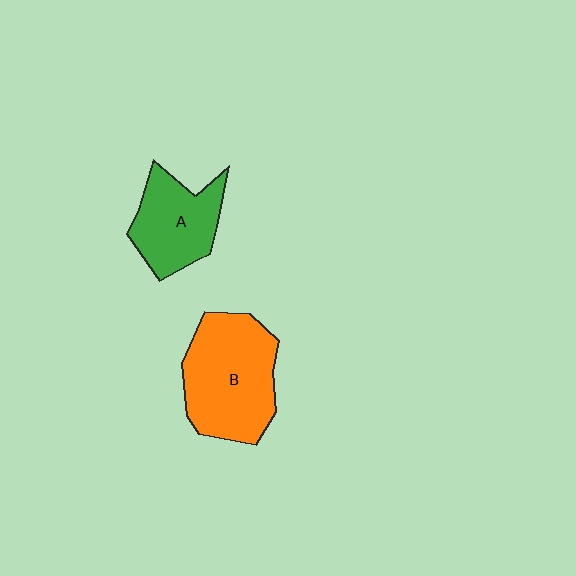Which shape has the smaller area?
Shape A (green).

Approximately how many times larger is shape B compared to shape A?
Approximately 1.5 times.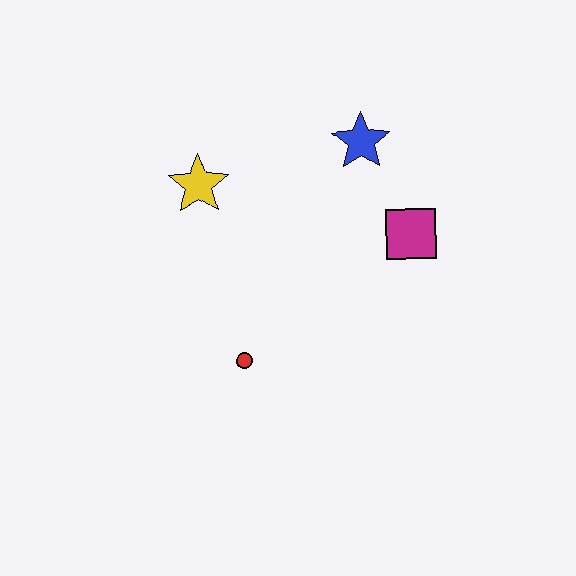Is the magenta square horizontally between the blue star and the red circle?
No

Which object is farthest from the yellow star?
The magenta square is farthest from the yellow star.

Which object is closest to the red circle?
The yellow star is closest to the red circle.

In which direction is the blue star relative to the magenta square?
The blue star is above the magenta square.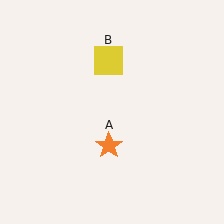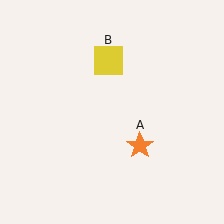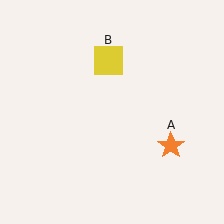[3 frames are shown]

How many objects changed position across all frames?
1 object changed position: orange star (object A).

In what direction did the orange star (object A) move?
The orange star (object A) moved right.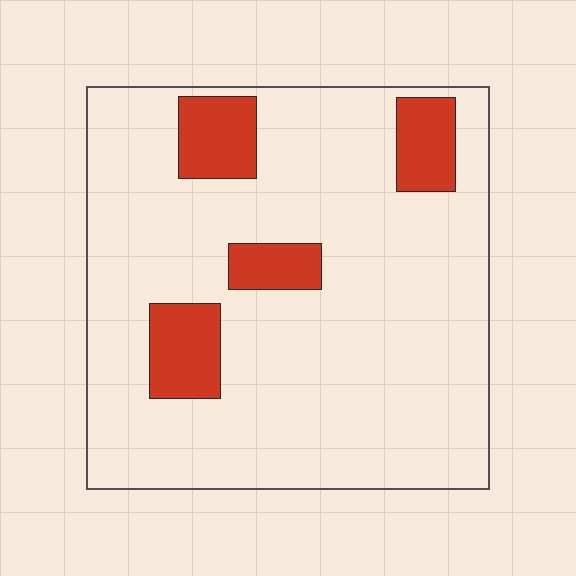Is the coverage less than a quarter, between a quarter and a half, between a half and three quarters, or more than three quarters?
Less than a quarter.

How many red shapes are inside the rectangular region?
4.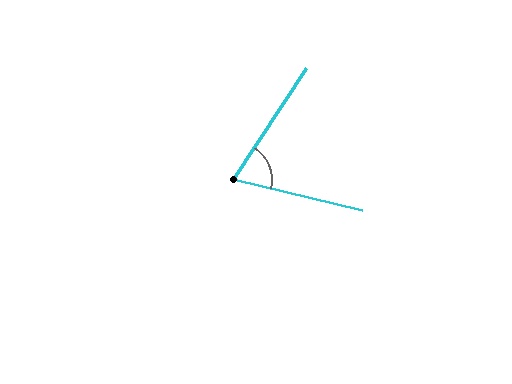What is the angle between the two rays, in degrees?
Approximately 70 degrees.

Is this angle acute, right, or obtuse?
It is acute.